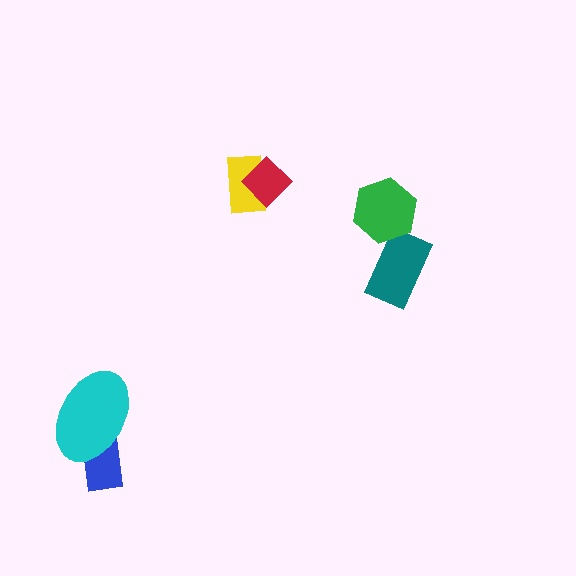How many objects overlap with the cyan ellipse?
1 object overlaps with the cyan ellipse.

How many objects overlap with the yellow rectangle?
1 object overlaps with the yellow rectangle.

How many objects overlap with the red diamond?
1 object overlaps with the red diamond.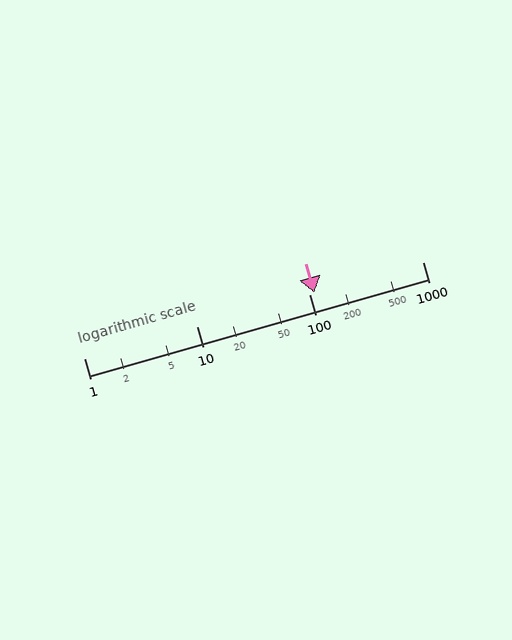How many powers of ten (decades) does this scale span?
The scale spans 3 decades, from 1 to 1000.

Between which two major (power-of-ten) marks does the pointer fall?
The pointer is between 100 and 1000.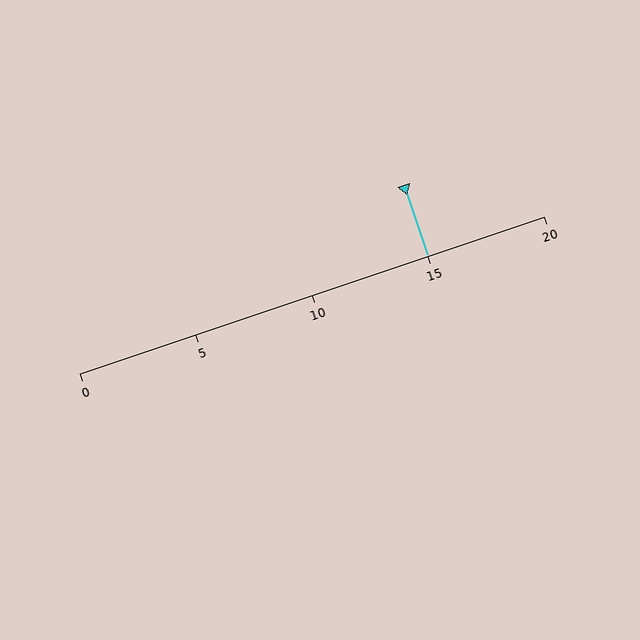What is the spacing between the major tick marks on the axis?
The major ticks are spaced 5 apart.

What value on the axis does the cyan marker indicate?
The marker indicates approximately 15.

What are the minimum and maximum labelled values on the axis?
The axis runs from 0 to 20.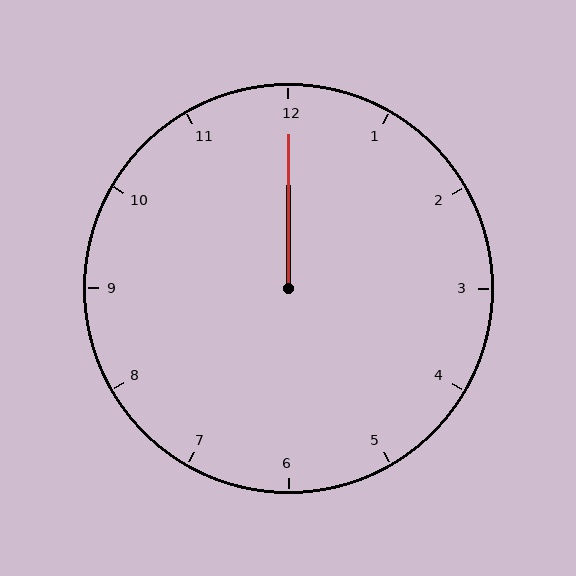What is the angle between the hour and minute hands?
Approximately 0 degrees.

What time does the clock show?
12:00.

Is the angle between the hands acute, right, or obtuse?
It is acute.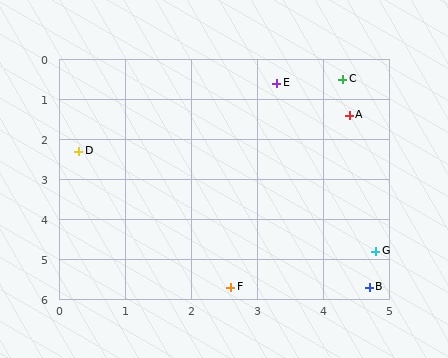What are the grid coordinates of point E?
Point E is at approximately (3.3, 0.6).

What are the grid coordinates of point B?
Point B is at approximately (4.7, 5.7).